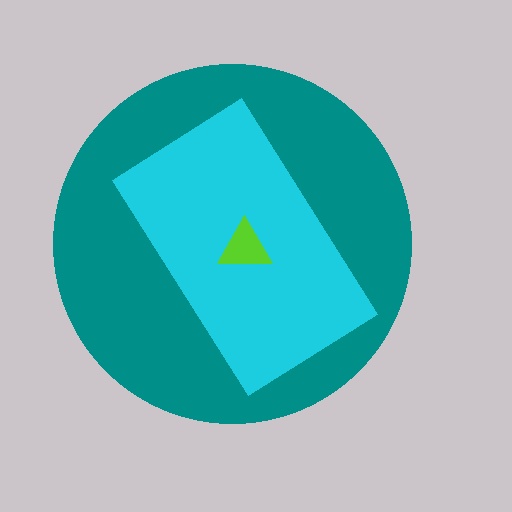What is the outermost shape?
The teal circle.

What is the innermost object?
The lime triangle.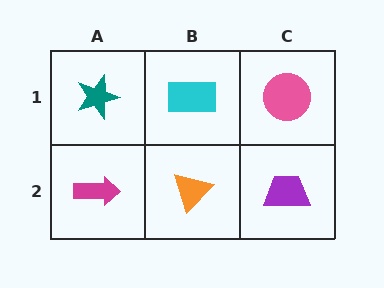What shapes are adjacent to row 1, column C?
A purple trapezoid (row 2, column C), a cyan rectangle (row 1, column B).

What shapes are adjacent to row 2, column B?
A cyan rectangle (row 1, column B), a magenta arrow (row 2, column A), a purple trapezoid (row 2, column C).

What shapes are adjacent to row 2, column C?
A pink circle (row 1, column C), an orange triangle (row 2, column B).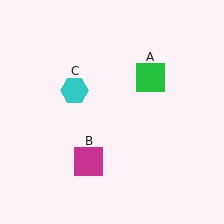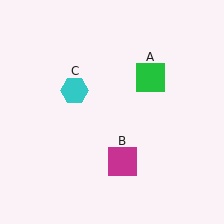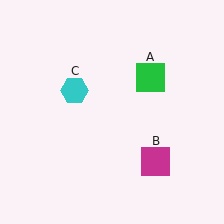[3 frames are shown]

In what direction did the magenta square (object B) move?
The magenta square (object B) moved right.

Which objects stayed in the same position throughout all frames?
Green square (object A) and cyan hexagon (object C) remained stationary.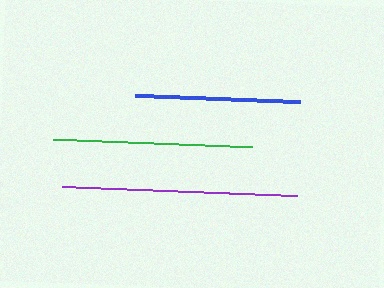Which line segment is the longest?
The purple line is the longest at approximately 235 pixels.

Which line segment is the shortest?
The blue line is the shortest at approximately 166 pixels.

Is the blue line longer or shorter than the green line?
The green line is longer than the blue line.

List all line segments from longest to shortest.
From longest to shortest: purple, green, blue.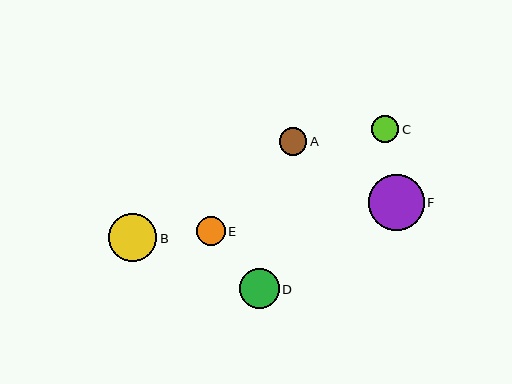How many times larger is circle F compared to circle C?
Circle F is approximately 2.0 times the size of circle C.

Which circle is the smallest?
Circle A is the smallest with a size of approximately 28 pixels.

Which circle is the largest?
Circle F is the largest with a size of approximately 56 pixels.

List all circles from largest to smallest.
From largest to smallest: F, B, D, E, C, A.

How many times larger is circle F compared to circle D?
Circle F is approximately 1.4 times the size of circle D.